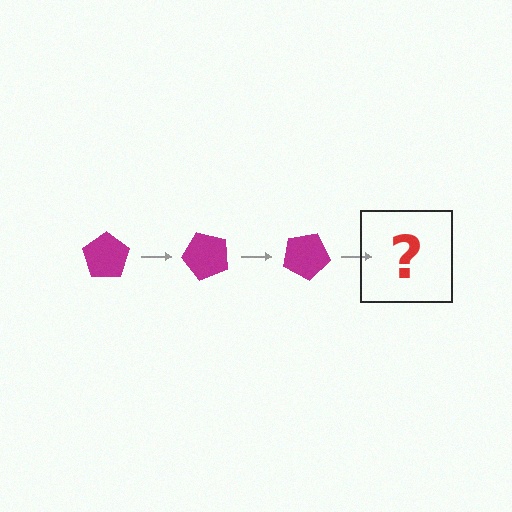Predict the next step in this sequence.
The next step is a magenta pentagon rotated 150 degrees.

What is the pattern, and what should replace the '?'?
The pattern is that the pentagon rotates 50 degrees each step. The '?' should be a magenta pentagon rotated 150 degrees.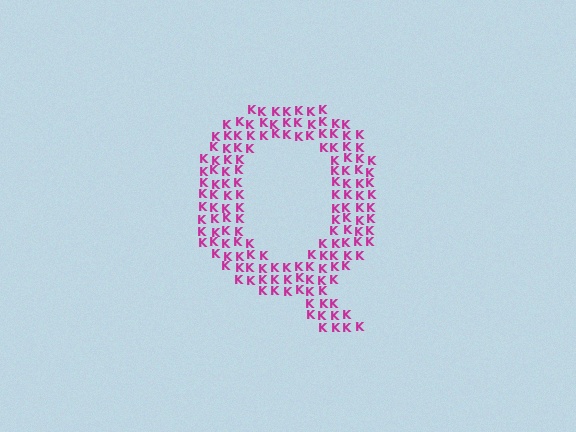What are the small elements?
The small elements are letter K's.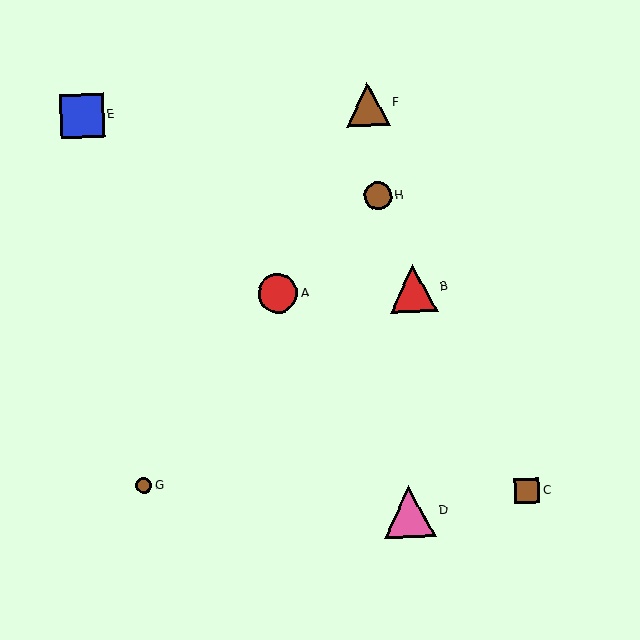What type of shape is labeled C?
Shape C is a brown square.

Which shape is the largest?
The pink triangle (labeled D) is the largest.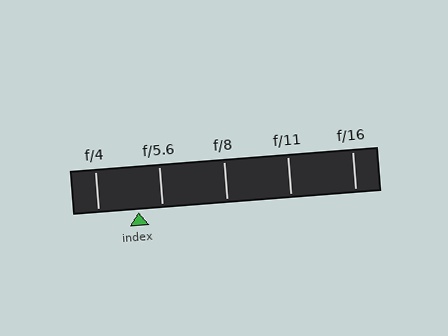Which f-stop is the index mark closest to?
The index mark is closest to f/5.6.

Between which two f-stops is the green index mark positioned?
The index mark is between f/4 and f/5.6.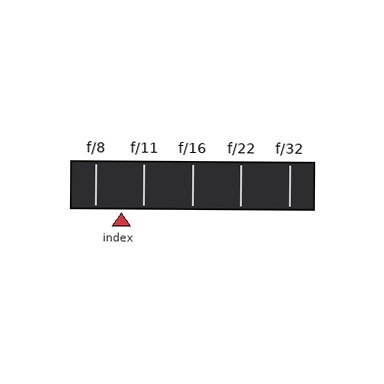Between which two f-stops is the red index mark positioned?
The index mark is between f/8 and f/11.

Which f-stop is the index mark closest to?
The index mark is closest to f/11.